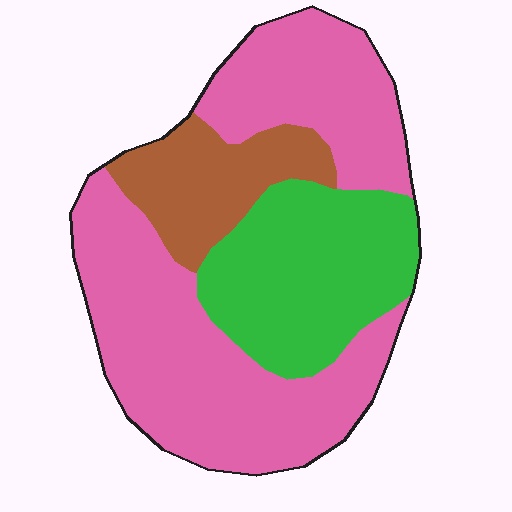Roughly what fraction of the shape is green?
Green covers around 25% of the shape.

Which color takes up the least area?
Brown, at roughly 15%.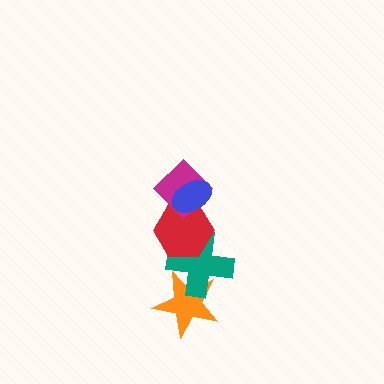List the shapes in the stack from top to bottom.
From top to bottom: the blue ellipse, the magenta diamond, the red hexagon, the teal cross, the orange star.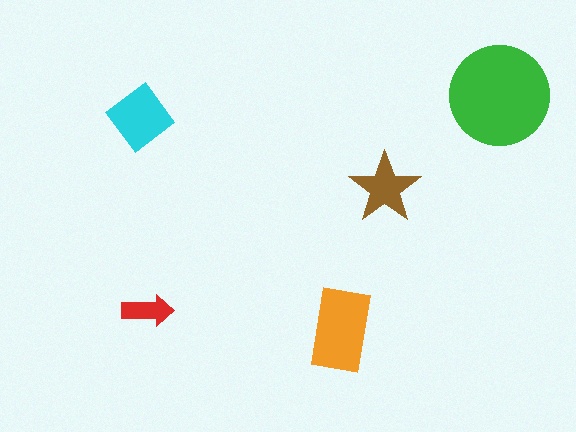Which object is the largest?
The green circle.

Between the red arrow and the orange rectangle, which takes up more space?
The orange rectangle.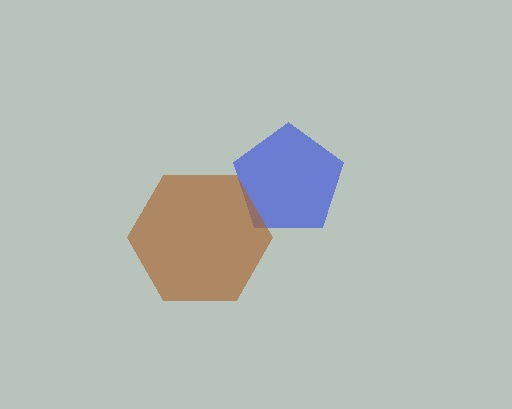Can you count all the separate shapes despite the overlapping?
Yes, there are 2 separate shapes.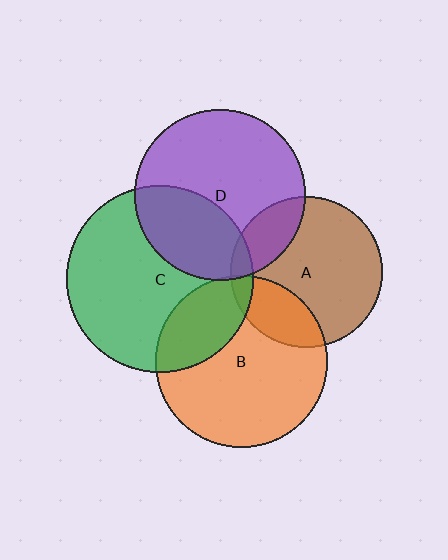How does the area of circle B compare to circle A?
Approximately 1.3 times.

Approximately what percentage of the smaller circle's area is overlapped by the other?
Approximately 25%.